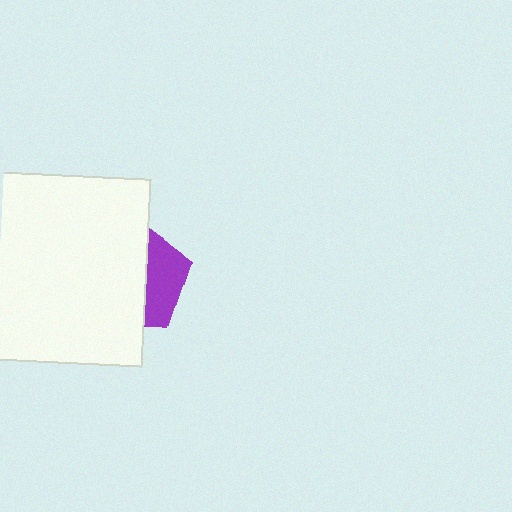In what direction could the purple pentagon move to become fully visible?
The purple pentagon could move right. That would shift it out from behind the white square entirely.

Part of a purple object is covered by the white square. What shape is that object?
It is a pentagon.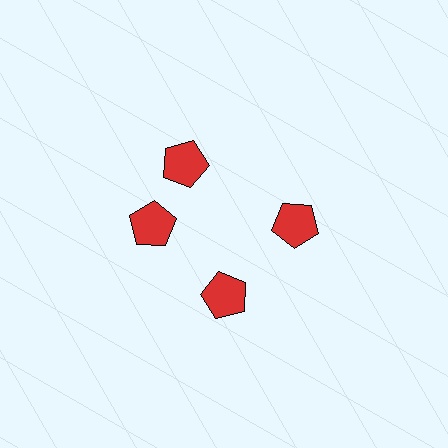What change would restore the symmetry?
The symmetry would be restored by rotating it back into even spacing with its neighbors so that all 4 pentagons sit at equal angles and equal distance from the center.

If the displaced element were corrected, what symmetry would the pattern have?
It would have 4-fold rotational symmetry — the pattern would map onto itself every 90 degrees.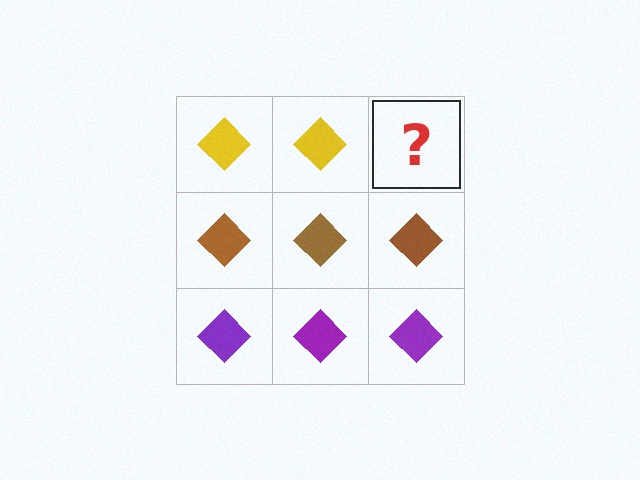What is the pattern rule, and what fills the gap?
The rule is that each row has a consistent color. The gap should be filled with a yellow diamond.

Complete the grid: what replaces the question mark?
The question mark should be replaced with a yellow diamond.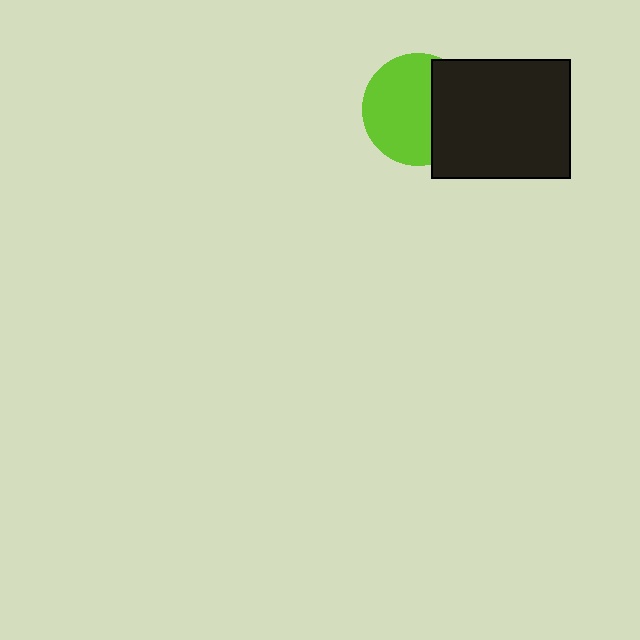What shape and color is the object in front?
The object in front is a black rectangle.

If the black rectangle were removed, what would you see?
You would see the complete lime circle.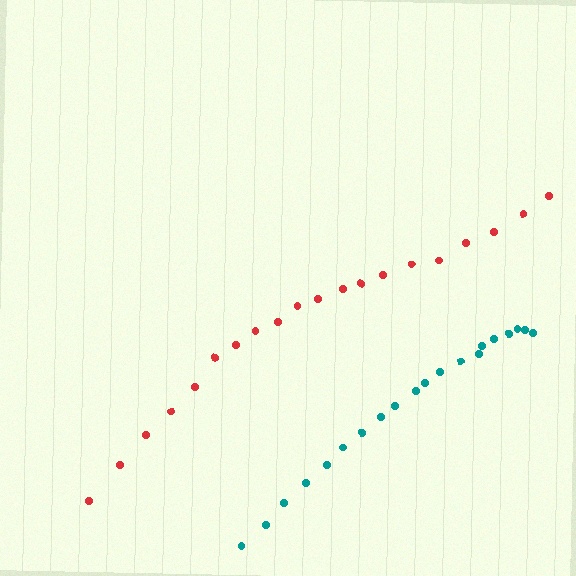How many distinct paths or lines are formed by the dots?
There are 2 distinct paths.